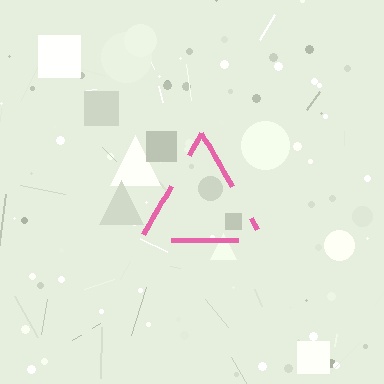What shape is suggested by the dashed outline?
The dashed outline suggests a triangle.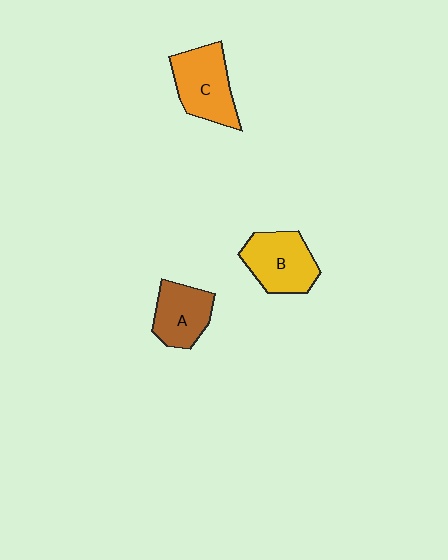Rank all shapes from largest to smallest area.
From largest to smallest: C (orange), B (yellow), A (brown).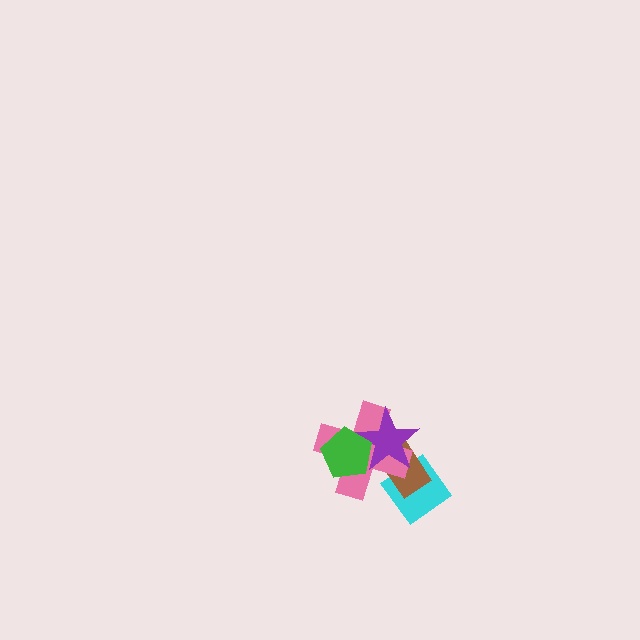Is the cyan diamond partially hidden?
Yes, it is partially covered by another shape.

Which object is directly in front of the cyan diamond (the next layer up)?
The brown rectangle is directly in front of the cyan diamond.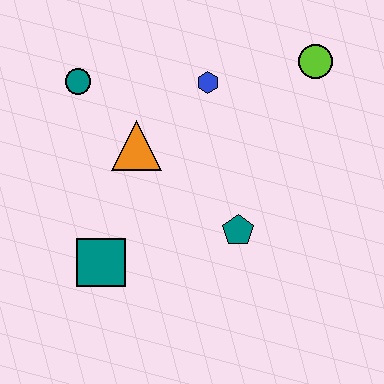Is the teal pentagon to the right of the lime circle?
No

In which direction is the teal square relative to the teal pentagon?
The teal square is to the left of the teal pentagon.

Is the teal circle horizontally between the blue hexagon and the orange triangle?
No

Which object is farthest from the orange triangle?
The lime circle is farthest from the orange triangle.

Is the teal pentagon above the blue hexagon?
No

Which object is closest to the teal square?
The orange triangle is closest to the teal square.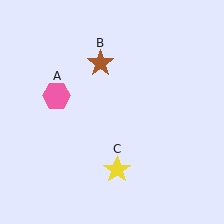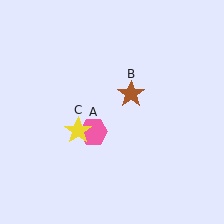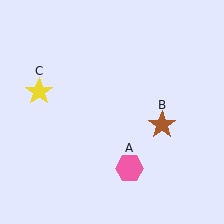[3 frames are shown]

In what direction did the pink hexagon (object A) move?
The pink hexagon (object A) moved down and to the right.